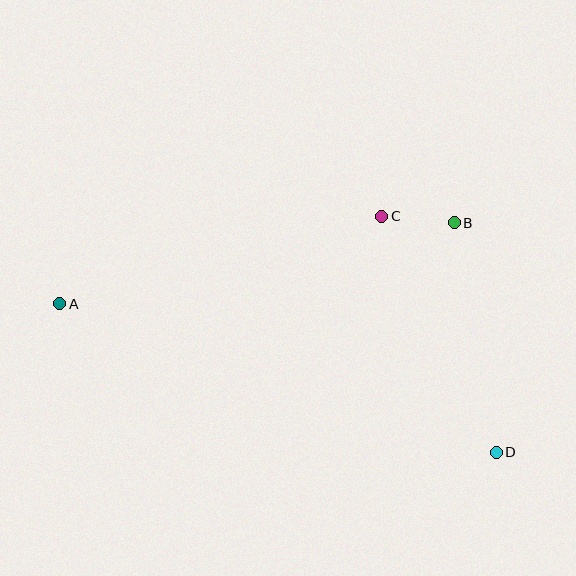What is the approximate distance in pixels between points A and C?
The distance between A and C is approximately 334 pixels.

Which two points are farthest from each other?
Points A and D are farthest from each other.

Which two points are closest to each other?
Points B and C are closest to each other.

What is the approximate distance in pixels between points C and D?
The distance between C and D is approximately 262 pixels.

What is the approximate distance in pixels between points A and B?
The distance between A and B is approximately 403 pixels.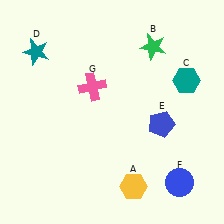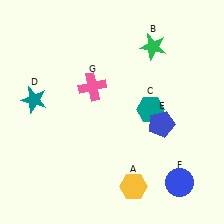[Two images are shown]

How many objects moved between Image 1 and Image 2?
2 objects moved between the two images.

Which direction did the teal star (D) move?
The teal star (D) moved down.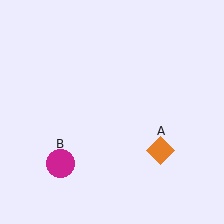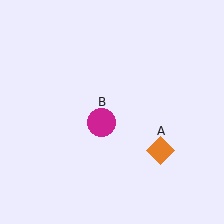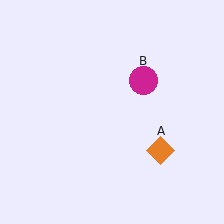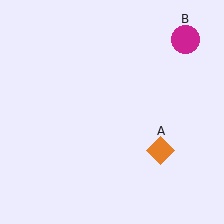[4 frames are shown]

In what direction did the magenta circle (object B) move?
The magenta circle (object B) moved up and to the right.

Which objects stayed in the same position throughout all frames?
Orange diamond (object A) remained stationary.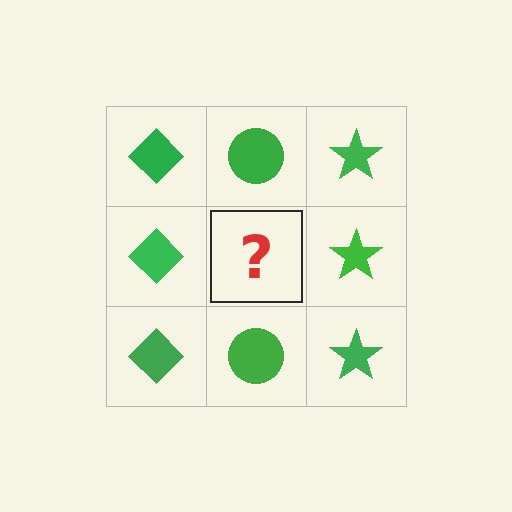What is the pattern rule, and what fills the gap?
The rule is that each column has a consistent shape. The gap should be filled with a green circle.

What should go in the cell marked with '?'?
The missing cell should contain a green circle.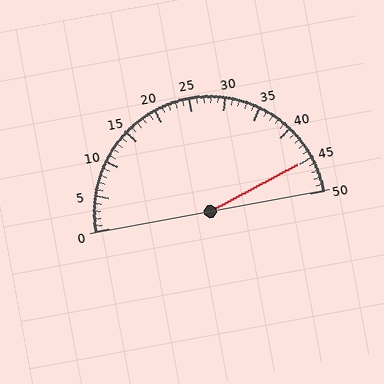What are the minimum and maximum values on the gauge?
The gauge ranges from 0 to 50.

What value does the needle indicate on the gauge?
The needle indicates approximately 45.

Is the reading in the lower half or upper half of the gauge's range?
The reading is in the upper half of the range (0 to 50).